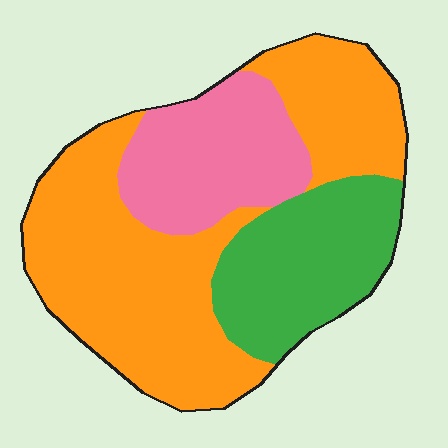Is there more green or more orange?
Orange.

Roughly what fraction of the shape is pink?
Pink covers roughly 20% of the shape.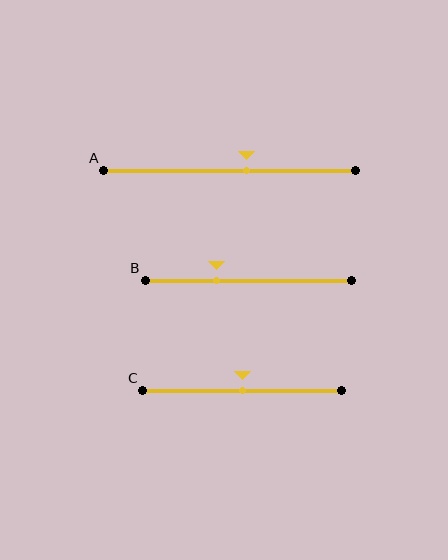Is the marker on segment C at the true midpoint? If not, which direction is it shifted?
Yes, the marker on segment C is at the true midpoint.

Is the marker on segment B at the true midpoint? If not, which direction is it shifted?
No, the marker on segment B is shifted to the left by about 15% of the segment length.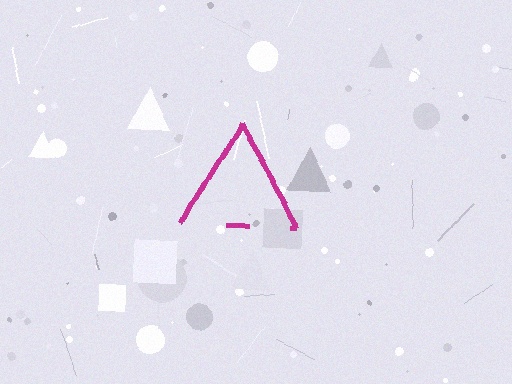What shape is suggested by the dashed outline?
The dashed outline suggests a triangle.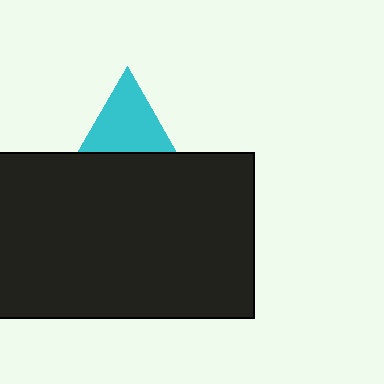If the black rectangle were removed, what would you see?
You would see the complete cyan triangle.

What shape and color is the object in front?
The object in front is a black rectangle.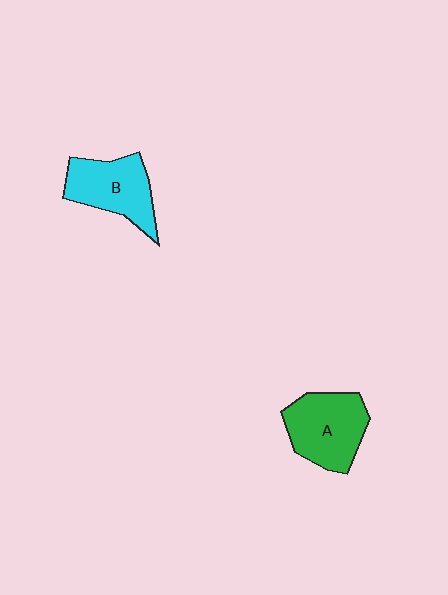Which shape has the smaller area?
Shape B (cyan).